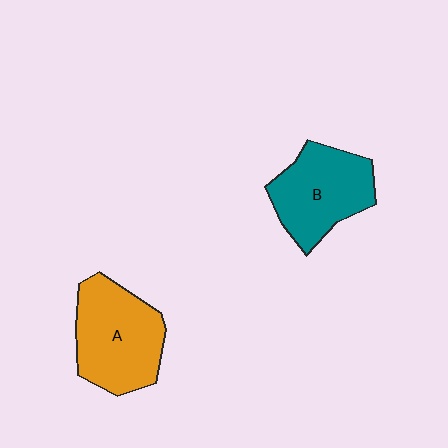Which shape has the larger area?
Shape A (orange).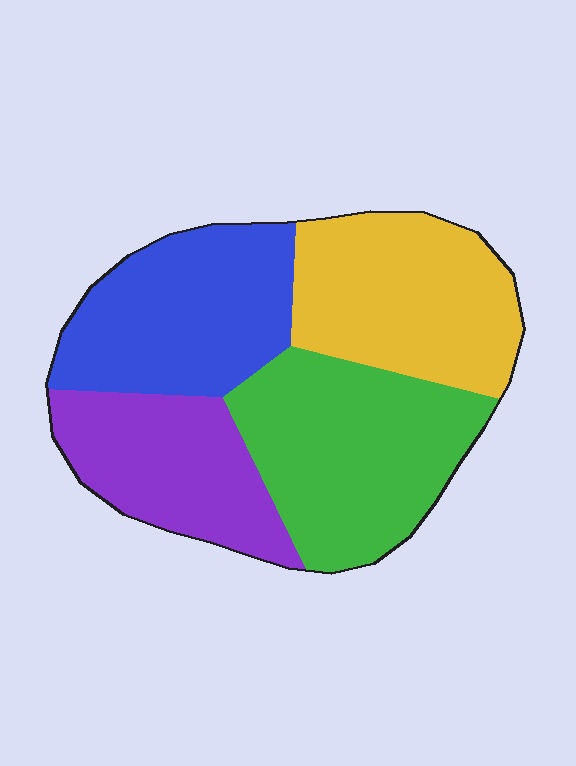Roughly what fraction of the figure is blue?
Blue takes up about one quarter (1/4) of the figure.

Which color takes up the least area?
Purple, at roughly 20%.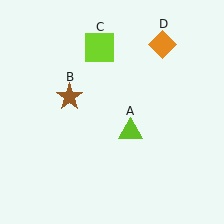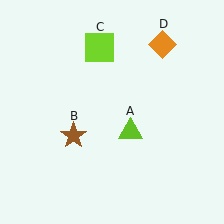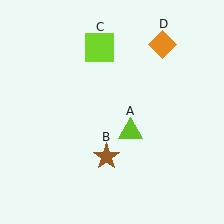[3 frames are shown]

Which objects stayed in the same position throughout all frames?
Lime triangle (object A) and lime square (object C) and orange diamond (object D) remained stationary.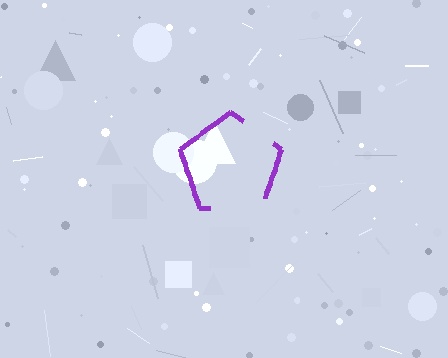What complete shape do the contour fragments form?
The contour fragments form a pentagon.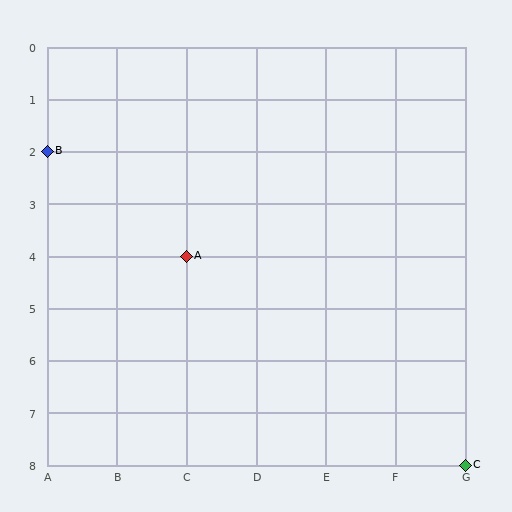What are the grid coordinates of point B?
Point B is at grid coordinates (A, 2).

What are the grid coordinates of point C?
Point C is at grid coordinates (G, 8).